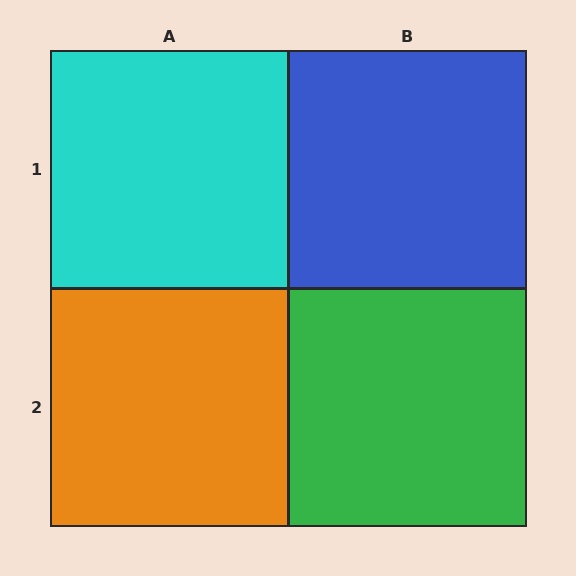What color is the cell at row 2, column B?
Green.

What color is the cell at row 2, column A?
Orange.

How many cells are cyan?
1 cell is cyan.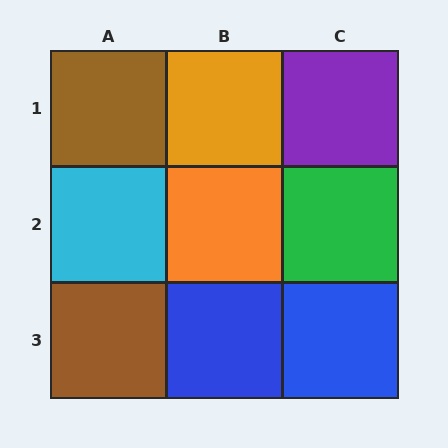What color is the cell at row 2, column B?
Orange.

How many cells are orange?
2 cells are orange.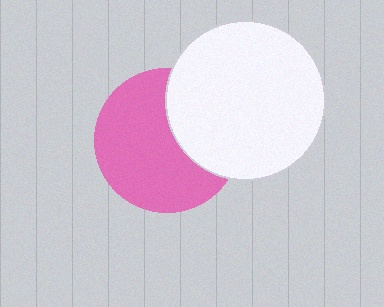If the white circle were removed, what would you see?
You would see the complete pink circle.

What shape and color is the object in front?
The object in front is a white circle.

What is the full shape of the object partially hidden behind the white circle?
The partially hidden object is a pink circle.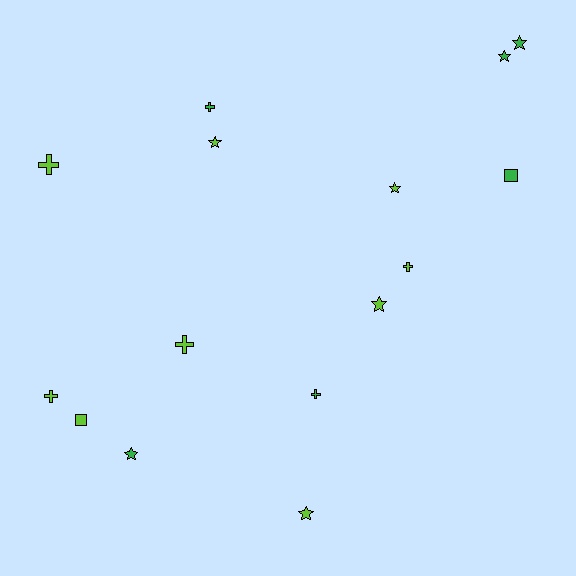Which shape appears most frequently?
Star, with 7 objects.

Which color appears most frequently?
Lime, with 9 objects.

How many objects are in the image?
There are 15 objects.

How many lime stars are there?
There are 4 lime stars.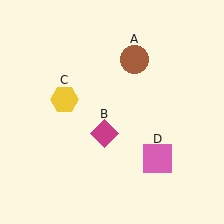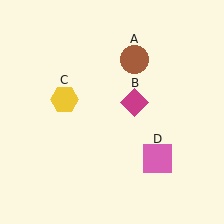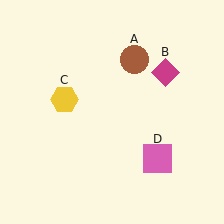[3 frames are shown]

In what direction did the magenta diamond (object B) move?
The magenta diamond (object B) moved up and to the right.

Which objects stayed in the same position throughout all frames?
Brown circle (object A) and yellow hexagon (object C) and pink square (object D) remained stationary.